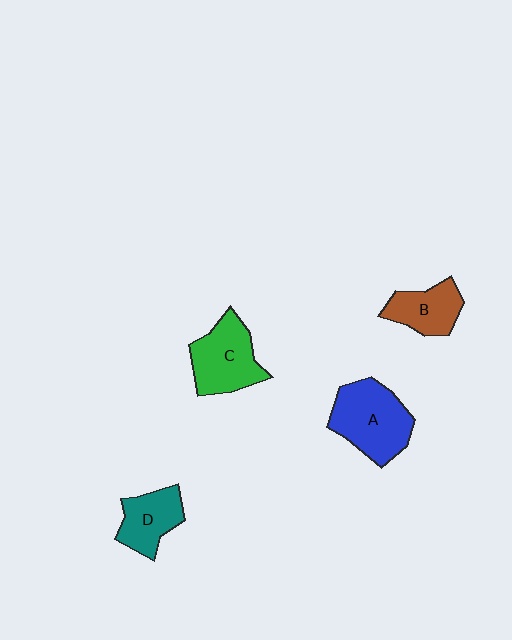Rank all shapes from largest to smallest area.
From largest to smallest: A (blue), C (green), D (teal), B (brown).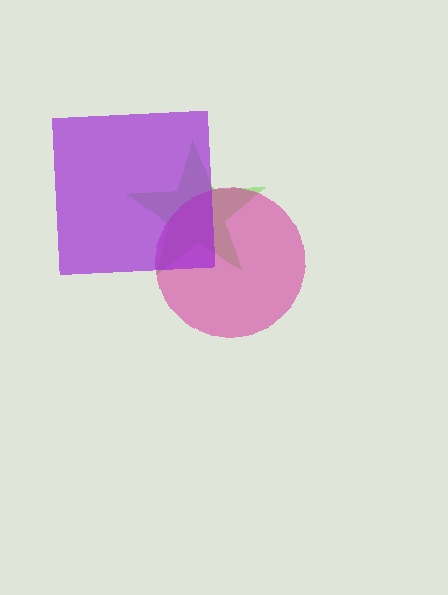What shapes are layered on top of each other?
The layered shapes are: a lime star, a magenta circle, a purple square.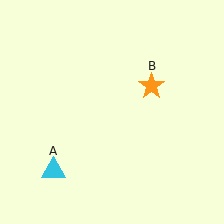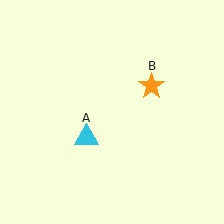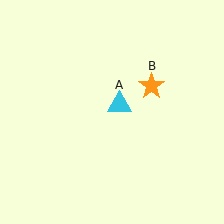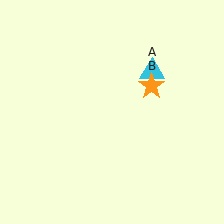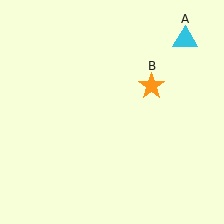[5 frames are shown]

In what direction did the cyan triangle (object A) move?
The cyan triangle (object A) moved up and to the right.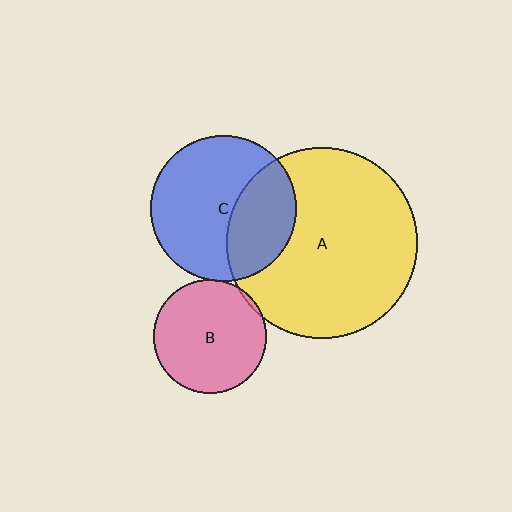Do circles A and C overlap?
Yes.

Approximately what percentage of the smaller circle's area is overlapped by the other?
Approximately 35%.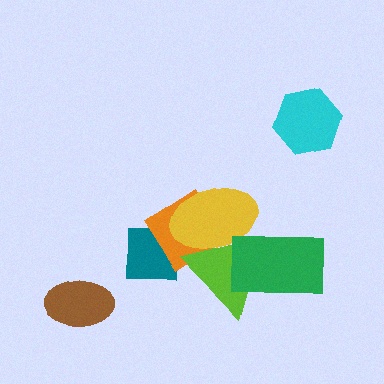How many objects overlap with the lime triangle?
3 objects overlap with the lime triangle.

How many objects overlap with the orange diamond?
3 objects overlap with the orange diamond.